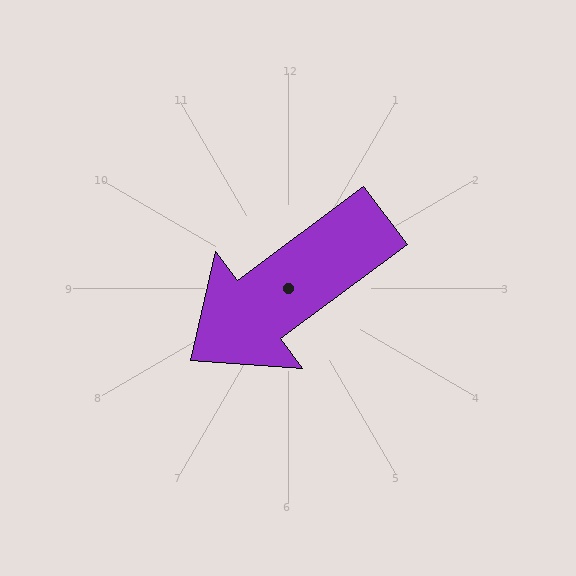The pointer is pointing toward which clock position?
Roughly 8 o'clock.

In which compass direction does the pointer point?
Southwest.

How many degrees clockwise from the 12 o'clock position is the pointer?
Approximately 233 degrees.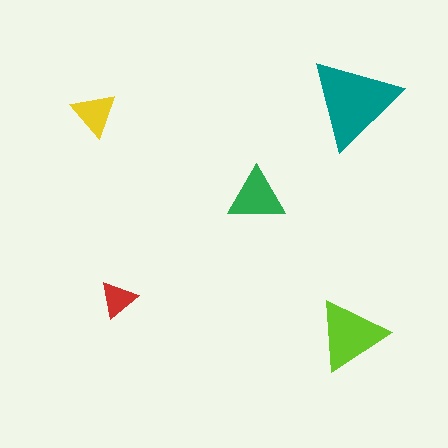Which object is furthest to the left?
The yellow triangle is leftmost.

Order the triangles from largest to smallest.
the teal one, the lime one, the green one, the yellow one, the red one.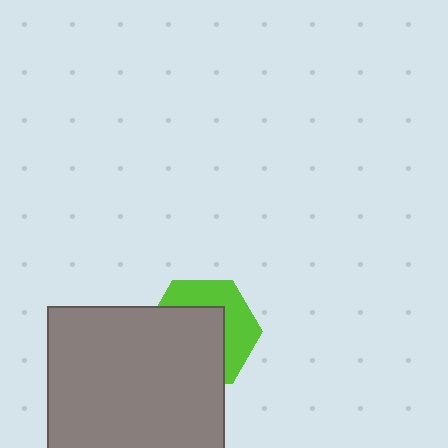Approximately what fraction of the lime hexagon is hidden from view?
Roughly 59% of the lime hexagon is hidden behind the gray square.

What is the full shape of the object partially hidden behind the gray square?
The partially hidden object is a lime hexagon.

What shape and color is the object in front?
The object in front is a gray square.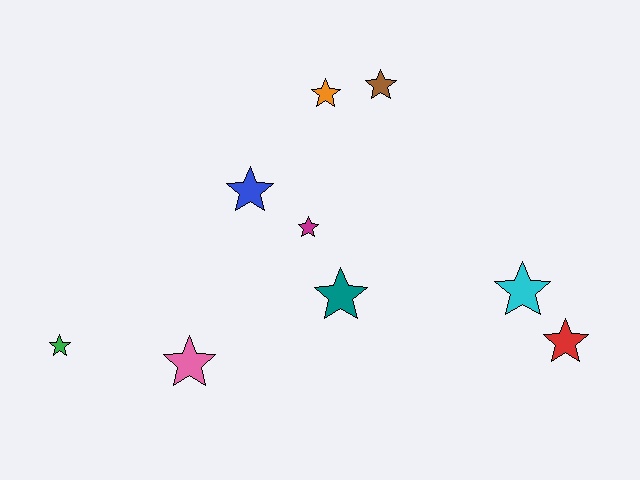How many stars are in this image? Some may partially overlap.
There are 9 stars.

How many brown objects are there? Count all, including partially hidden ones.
There is 1 brown object.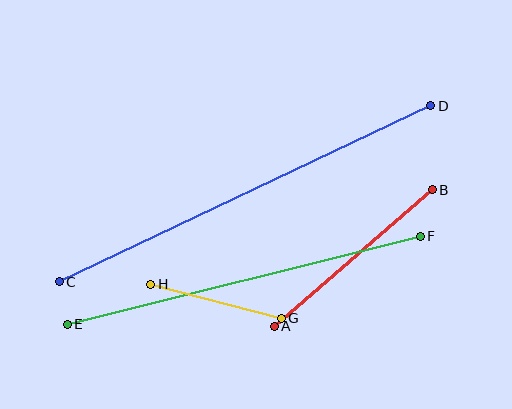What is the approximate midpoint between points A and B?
The midpoint is at approximately (353, 258) pixels.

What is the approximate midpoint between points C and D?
The midpoint is at approximately (245, 194) pixels.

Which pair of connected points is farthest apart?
Points C and D are farthest apart.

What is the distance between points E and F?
The distance is approximately 364 pixels.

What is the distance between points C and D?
The distance is approximately 411 pixels.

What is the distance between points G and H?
The distance is approximately 135 pixels.